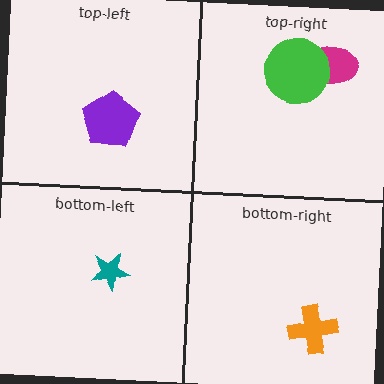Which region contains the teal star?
The bottom-left region.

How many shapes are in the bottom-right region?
1.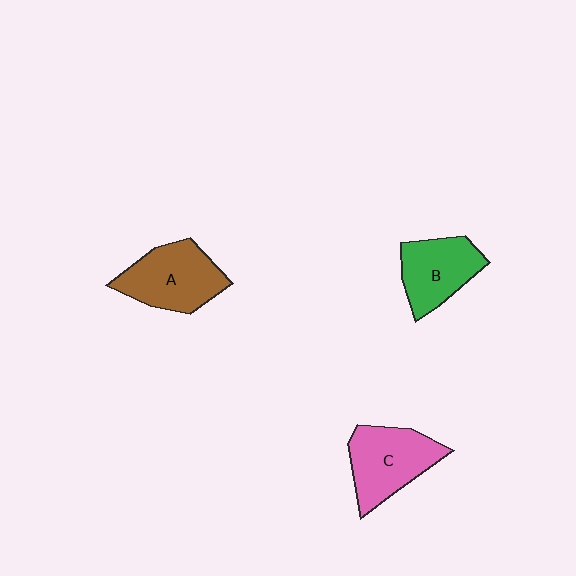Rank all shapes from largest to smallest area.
From largest to smallest: A (brown), C (pink), B (green).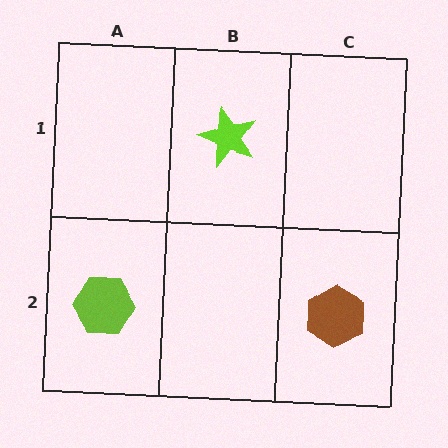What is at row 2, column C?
A brown hexagon.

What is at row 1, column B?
A lime star.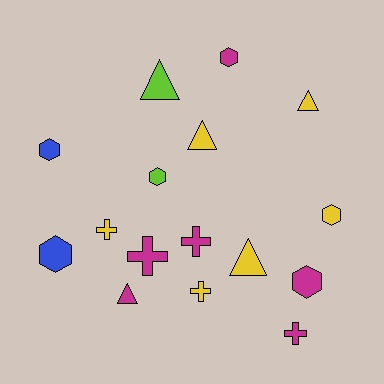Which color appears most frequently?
Yellow, with 6 objects.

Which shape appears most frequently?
Hexagon, with 6 objects.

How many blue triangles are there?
There are no blue triangles.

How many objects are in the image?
There are 16 objects.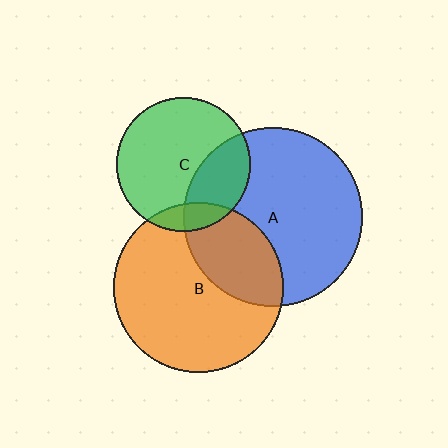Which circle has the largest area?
Circle A (blue).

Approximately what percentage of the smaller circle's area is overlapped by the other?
Approximately 30%.